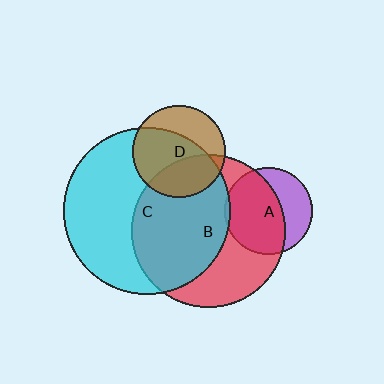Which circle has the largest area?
Circle C (cyan).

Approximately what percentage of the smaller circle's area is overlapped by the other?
Approximately 65%.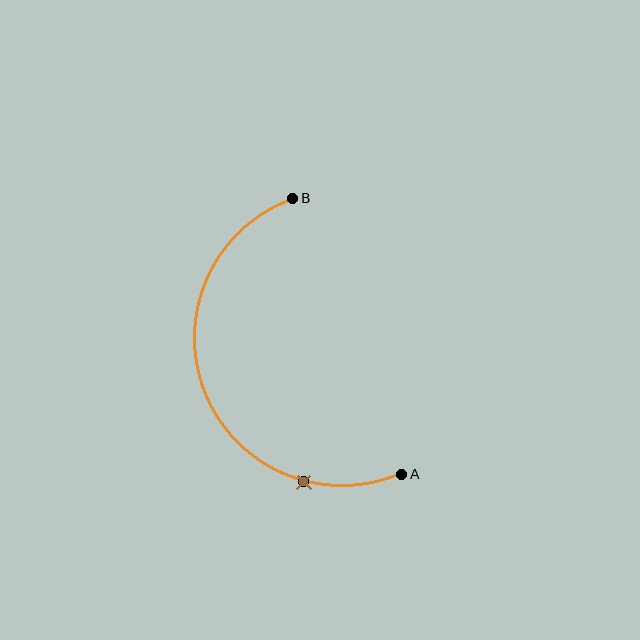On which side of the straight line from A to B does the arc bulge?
The arc bulges to the left of the straight line connecting A and B.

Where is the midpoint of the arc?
The arc midpoint is the point on the curve farthest from the straight line joining A and B. It sits to the left of that line.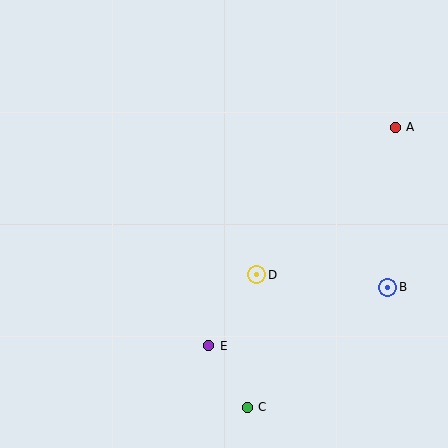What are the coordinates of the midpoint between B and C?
The midpoint between B and C is at (317, 347).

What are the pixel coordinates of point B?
Point B is at (388, 287).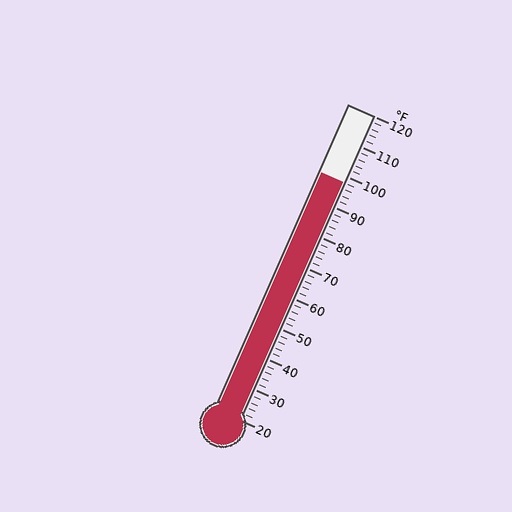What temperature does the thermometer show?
The thermometer shows approximately 98°F.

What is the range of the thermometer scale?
The thermometer scale ranges from 20°F to 120°F.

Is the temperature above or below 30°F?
The temperature is above 30°F.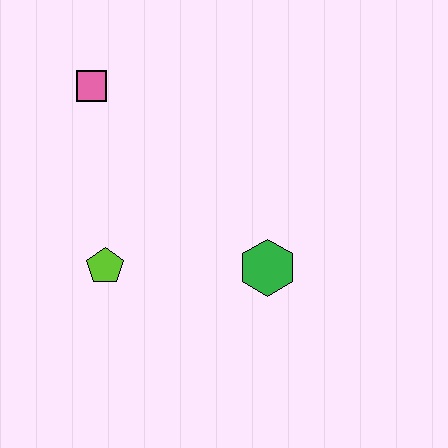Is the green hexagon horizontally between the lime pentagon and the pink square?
No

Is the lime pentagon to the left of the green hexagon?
Yes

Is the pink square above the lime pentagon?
Yes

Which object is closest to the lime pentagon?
The green hexagon is closest to the lime pentagon.